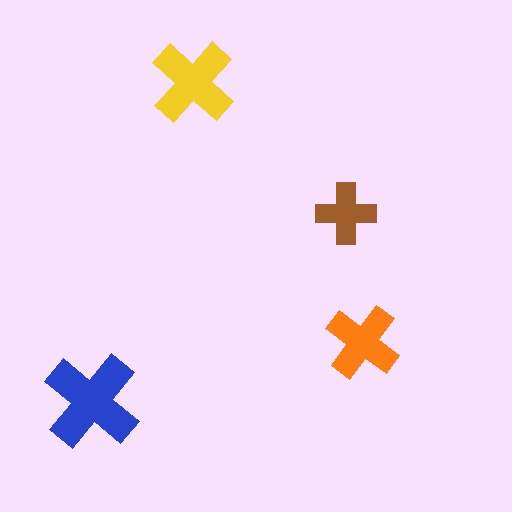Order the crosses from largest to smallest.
the blue one, the yellow one, the orange one, the brown one.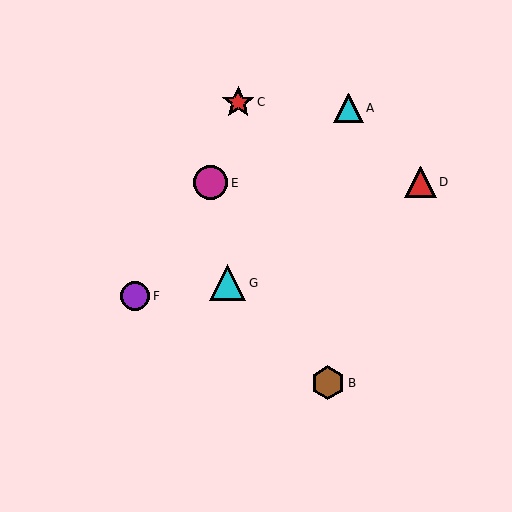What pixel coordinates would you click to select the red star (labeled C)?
Click at (238, 102) to select the red star C.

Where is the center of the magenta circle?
The center of the magenta circle is at (211, 183).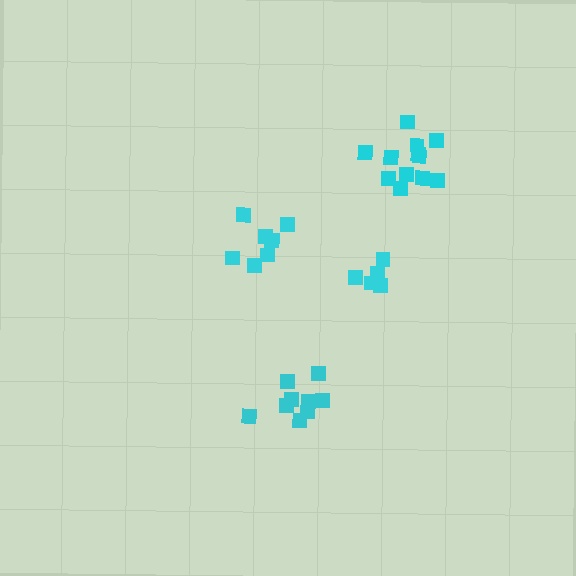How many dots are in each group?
Group 1: 6 dots, Group 2: 7 dots, Group 3: 9 dots, Group 4: 12 dots (34 total).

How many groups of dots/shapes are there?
There are 4 groups.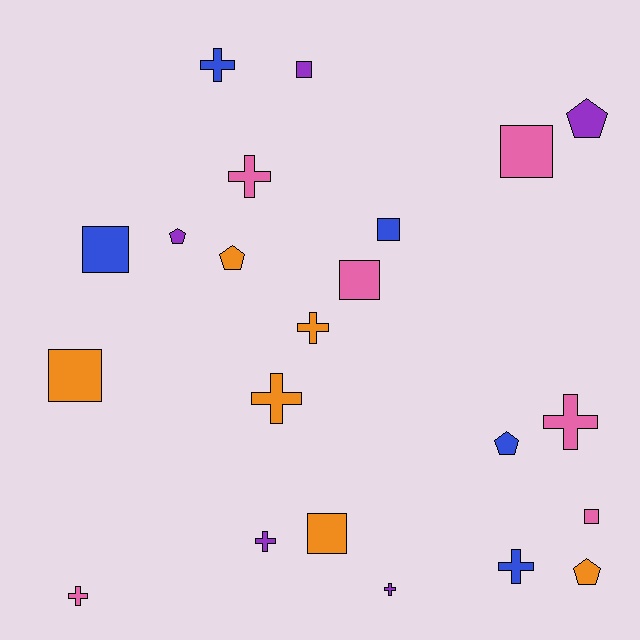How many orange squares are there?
There are 2 orange squares.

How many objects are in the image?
There are 22 objects.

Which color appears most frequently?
Orange, with 6 objects.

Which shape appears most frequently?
Cross, with 9 objects.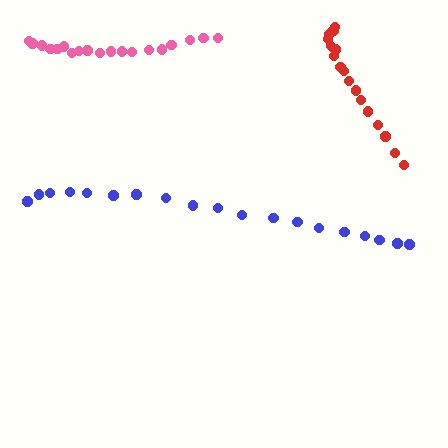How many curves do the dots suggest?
There are 3 distinct paths.